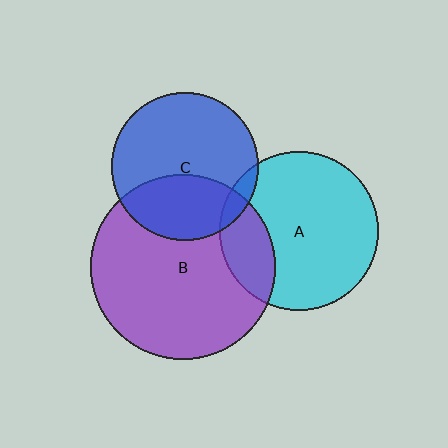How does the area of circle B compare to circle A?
Approximately 1.3 times.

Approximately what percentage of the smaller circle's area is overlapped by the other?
Approximately 35%.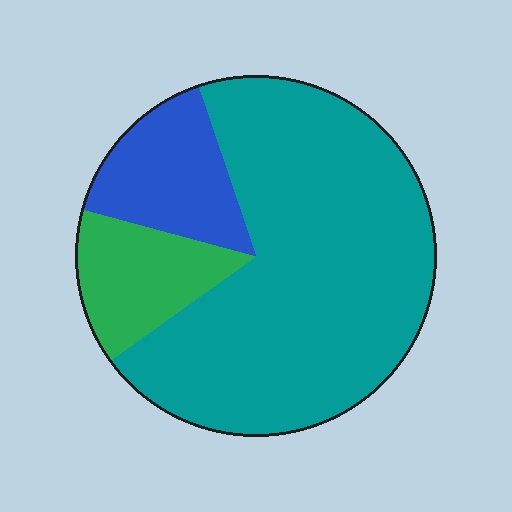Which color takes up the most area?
Teal, at roughly 70%.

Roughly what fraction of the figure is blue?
Blue takes up less than a quarter of the figure.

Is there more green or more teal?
Teal.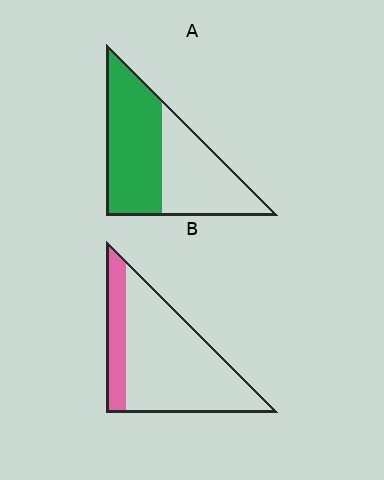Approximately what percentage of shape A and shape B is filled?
A is approximately 55% and B is approximately 20%.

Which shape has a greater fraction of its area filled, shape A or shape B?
Shape A.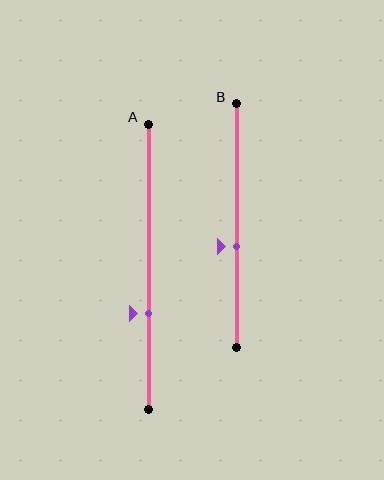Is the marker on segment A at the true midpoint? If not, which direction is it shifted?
No, the marker on segment A is shifted downward by about 16% of the segment length.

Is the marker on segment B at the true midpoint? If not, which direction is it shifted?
No, the marker on segment B is shifted downward by about 8% of the segment length.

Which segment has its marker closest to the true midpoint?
Segment B has its marker closest to the true midpoint.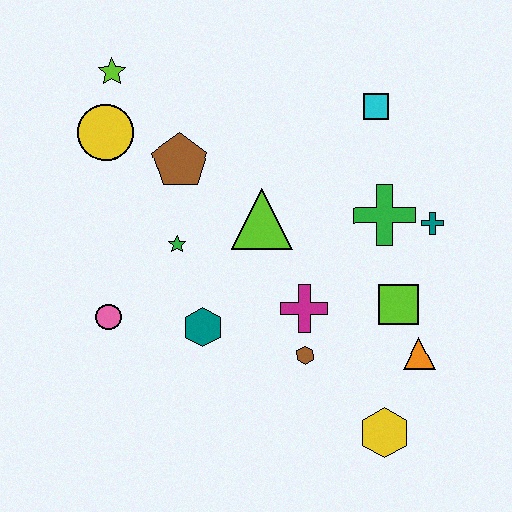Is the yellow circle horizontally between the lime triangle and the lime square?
No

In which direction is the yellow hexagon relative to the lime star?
The yellow hexagon is below the lime star.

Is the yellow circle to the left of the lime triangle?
Yes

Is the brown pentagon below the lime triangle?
No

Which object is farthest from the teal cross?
The lime star is farthest from the teal cross.